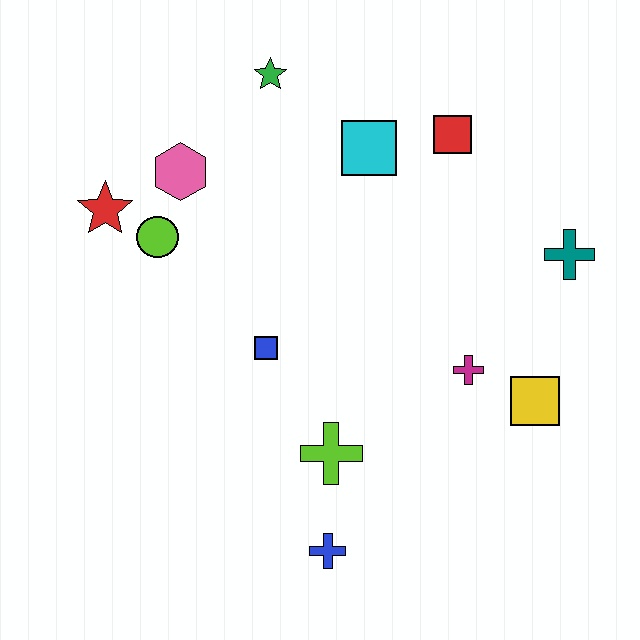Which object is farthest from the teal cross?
The red star is farthest from the teal cross.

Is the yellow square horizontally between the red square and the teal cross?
Yes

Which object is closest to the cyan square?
The red square is closest to the cyan square.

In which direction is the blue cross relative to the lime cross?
The blue cross is below the lime cross.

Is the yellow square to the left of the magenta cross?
No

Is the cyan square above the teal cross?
Yes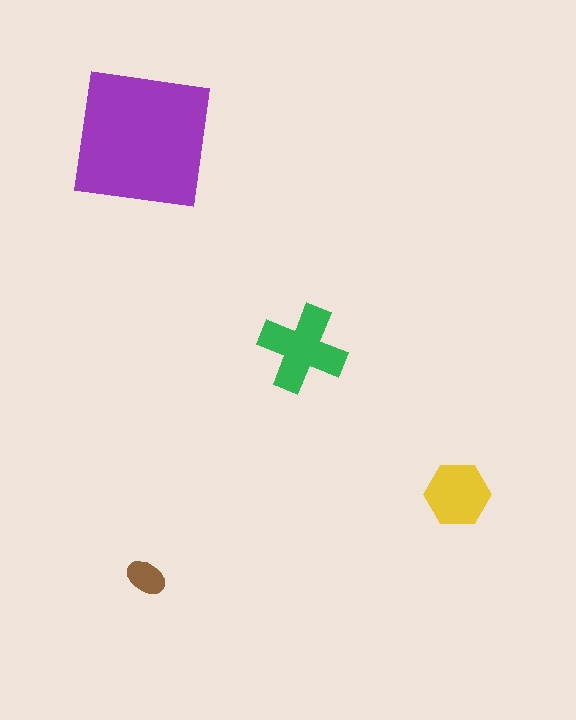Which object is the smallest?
The brown ellipse.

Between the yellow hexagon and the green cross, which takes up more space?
The green cross.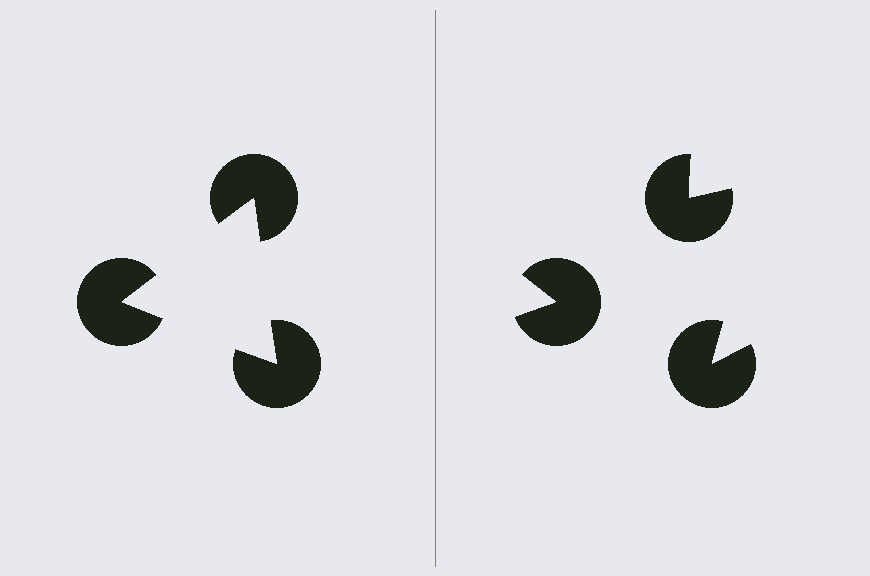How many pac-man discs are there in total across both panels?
6 — 3 on each side.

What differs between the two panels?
The pac-man discs are positioned identically on both sides; only the wedge orientations differ. On the left they align to a triangle; on the right they are misaligned.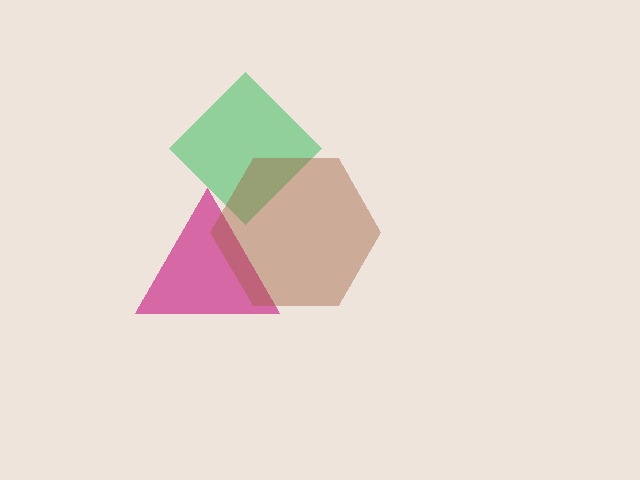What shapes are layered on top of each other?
The layered shapes are: a magenta triangle, a green diamond, a brown hexagon.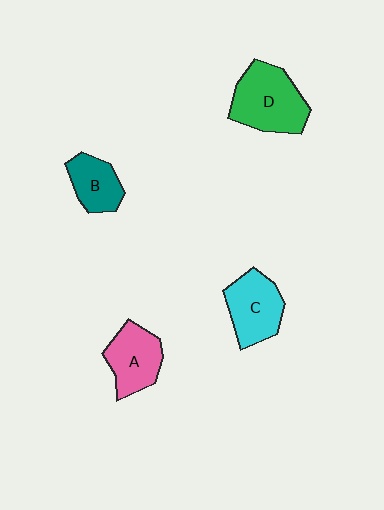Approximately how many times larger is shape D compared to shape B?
Approximately 1.7 times.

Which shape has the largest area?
Shape D (green).